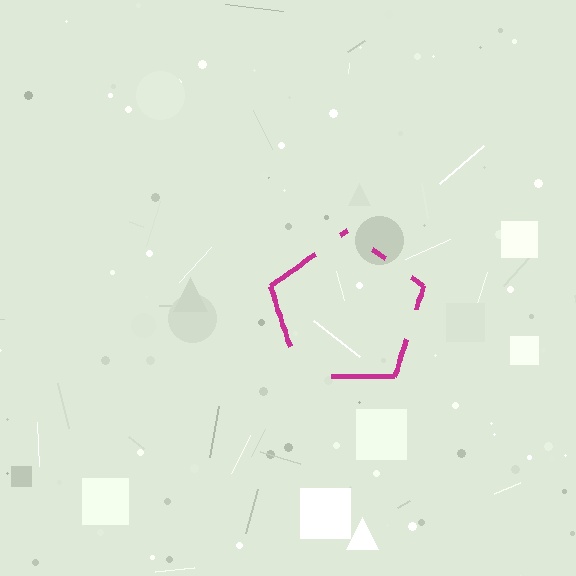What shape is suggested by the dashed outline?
The dashed outline suggests a pentagon.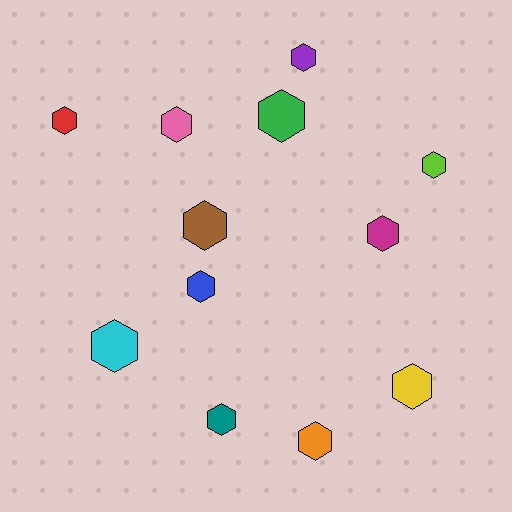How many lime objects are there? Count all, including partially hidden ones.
There is 1 lime object.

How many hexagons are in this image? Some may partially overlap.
There are 12 hexagons.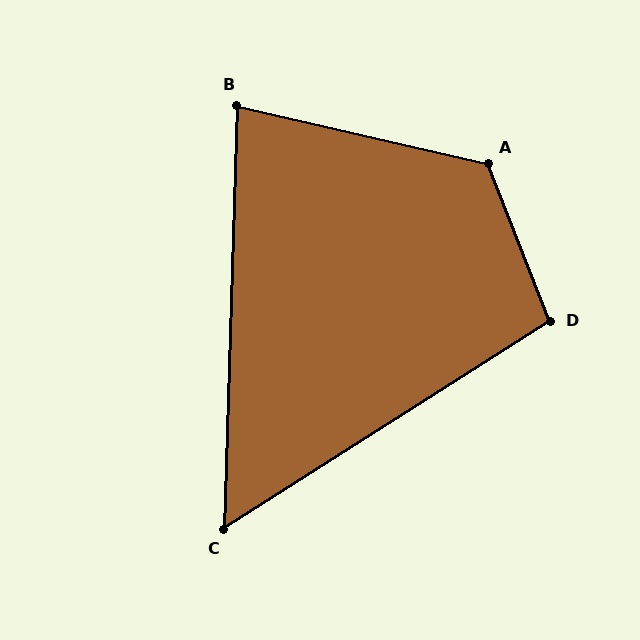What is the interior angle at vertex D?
Approximately 101 degrees (obtuse).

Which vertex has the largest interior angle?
A, at approximately 124 degrees.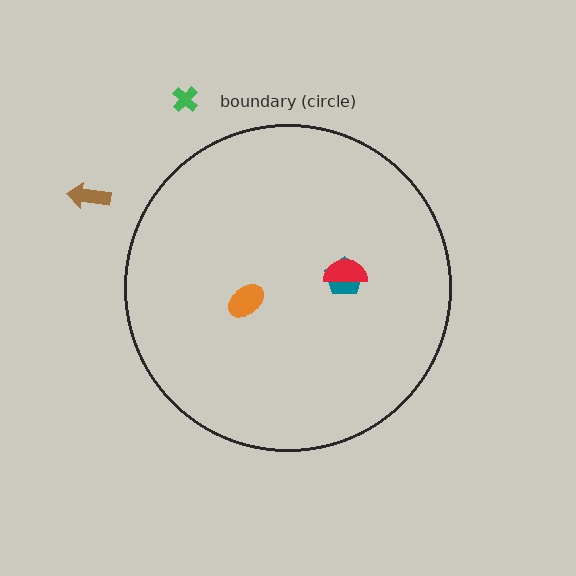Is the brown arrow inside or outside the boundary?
Outside.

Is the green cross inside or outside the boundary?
Outside.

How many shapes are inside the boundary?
3 inside, 2 outside.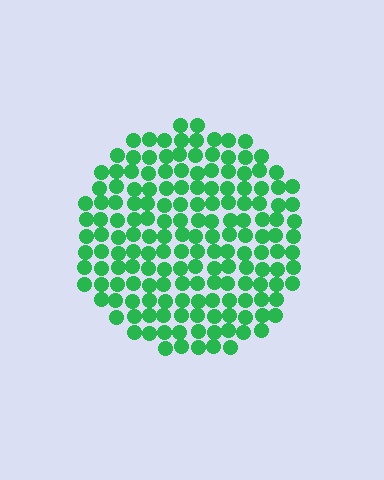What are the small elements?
The small elements are circles.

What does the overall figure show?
The overall figure shows a circle.